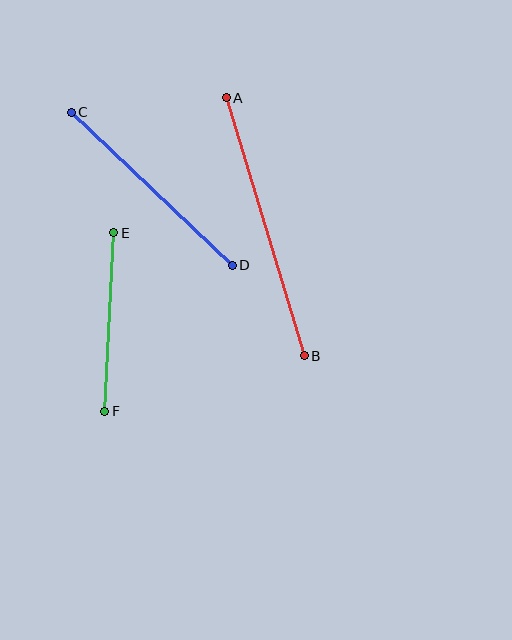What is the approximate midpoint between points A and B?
The midpoint is at approximately (265, 227) pixels.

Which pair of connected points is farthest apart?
Points A and B are farthest apart.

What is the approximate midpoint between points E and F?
The midpoint is at approximately (109, 322) pixels.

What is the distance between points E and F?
The distance is approximately 179 pixels.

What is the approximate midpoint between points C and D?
The midpoint is at approximately (152, 189) pixels.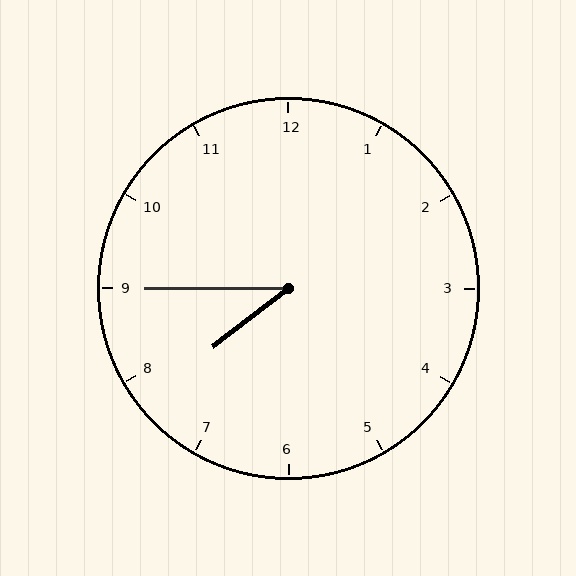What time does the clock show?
7:45.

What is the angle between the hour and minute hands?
Approximately 38 degrees.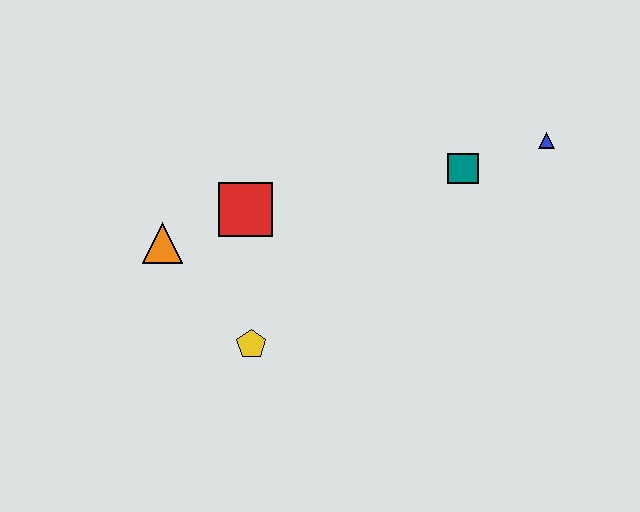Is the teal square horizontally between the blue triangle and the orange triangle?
Yes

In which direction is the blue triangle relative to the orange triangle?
The blue triangle is to the right of the orange triangle.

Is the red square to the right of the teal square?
No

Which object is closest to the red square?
The orange triangle is closest to the red square.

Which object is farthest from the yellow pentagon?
The blue triangle is farthest from the yellow pentagon.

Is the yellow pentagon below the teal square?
Yes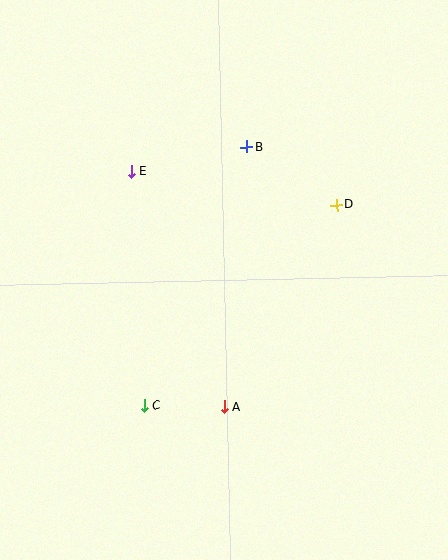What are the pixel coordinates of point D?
Point D is at (336, 205).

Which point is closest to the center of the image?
Point A at (224, 407) is closest to the center.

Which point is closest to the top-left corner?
Point E is closest to the top-left corner.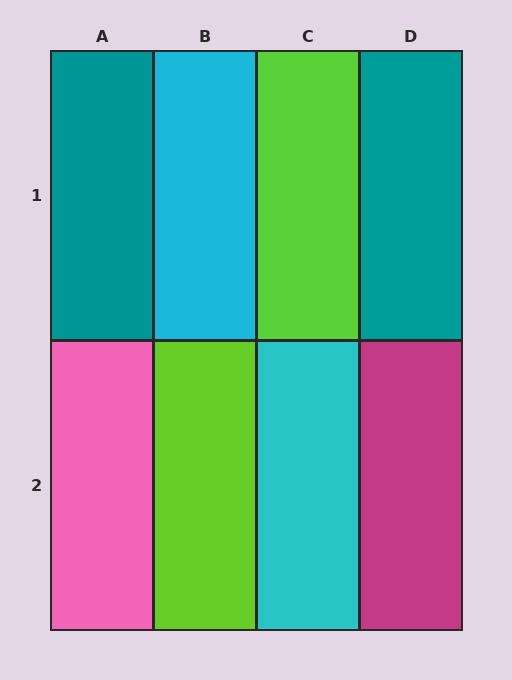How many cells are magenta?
1 cell is magenta.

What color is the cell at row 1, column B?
Cyan.